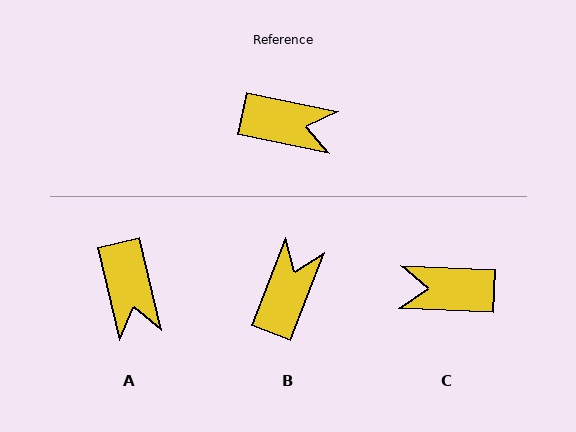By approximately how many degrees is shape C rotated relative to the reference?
Approximately 171 degrees clockwise.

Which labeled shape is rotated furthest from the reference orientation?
C, about 171 degrees away.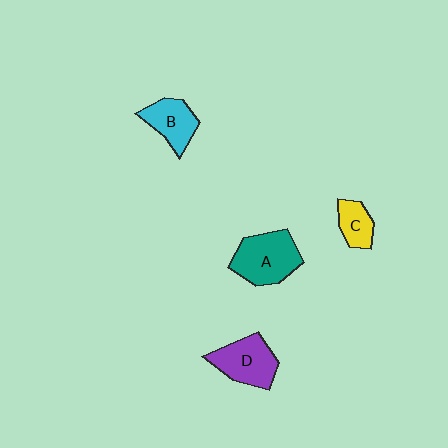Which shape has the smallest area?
Shape C (yellow).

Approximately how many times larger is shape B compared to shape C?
Approximately 1.4 times.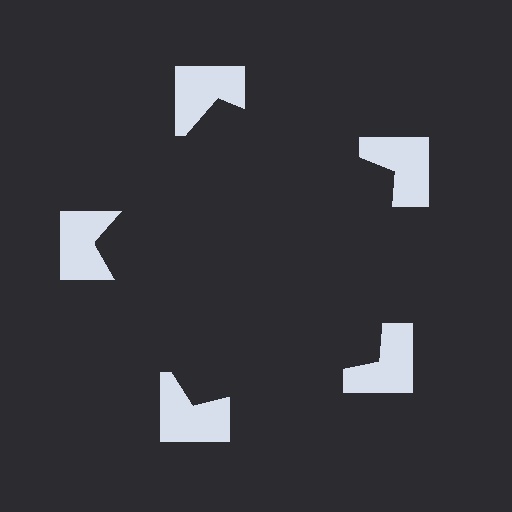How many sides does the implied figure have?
5 sides.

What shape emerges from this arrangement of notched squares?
An illusory pentagon — its edges are inferred from the aligned wedge cuts in the notched squares, not physically drawn.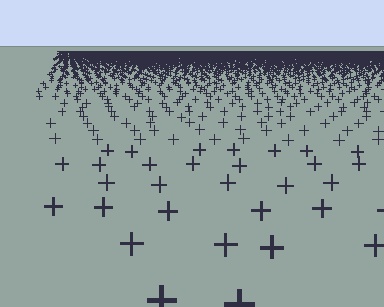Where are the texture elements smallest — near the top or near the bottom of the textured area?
Near the top.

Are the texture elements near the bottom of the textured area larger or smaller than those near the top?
Larger. Near the bottom, elements are closer to the viewer and appear at a bigger on-screen size.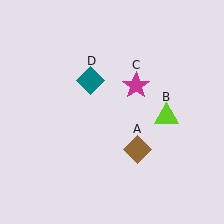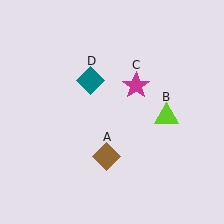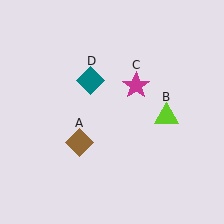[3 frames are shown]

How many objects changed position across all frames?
1 object changed position: brown diamond (object A).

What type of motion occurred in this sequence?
The brown diamond (object A) rotated clockwise around the center of the scene.